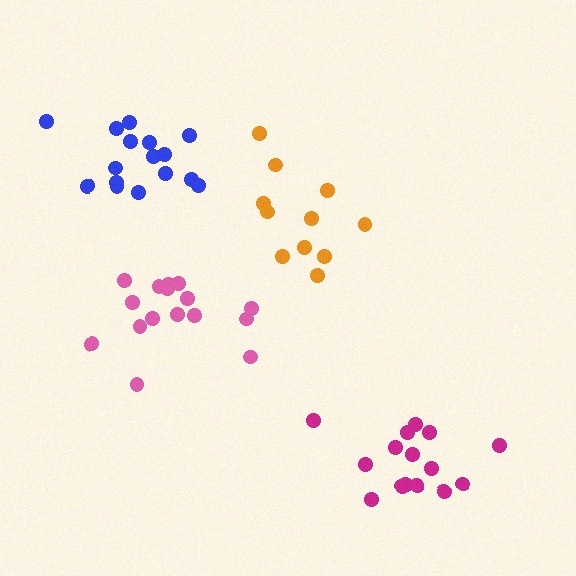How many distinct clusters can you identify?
There are 4 distinct clusters.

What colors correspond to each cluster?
The clusters are colored: orange, pink, magenta, blue.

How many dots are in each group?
Group 1: 11 dots, Group 2: 16 dots, Group 3: 15 dots, Group 4: 16 dots (58 total).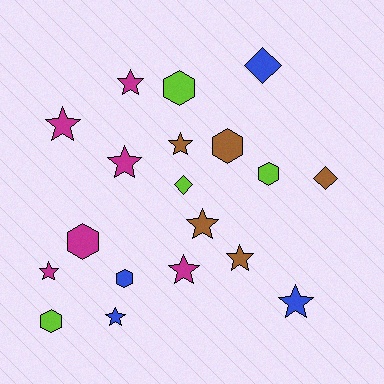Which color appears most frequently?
Magenta, with 6 objects.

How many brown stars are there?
There are 3 brown stars.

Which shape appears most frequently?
Star, with 10 objects.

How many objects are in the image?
There are 19 objects.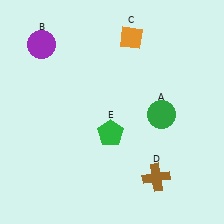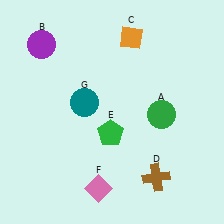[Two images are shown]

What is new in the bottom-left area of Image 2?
A pink diamond (F) was added in the bottom-left area of Image 2.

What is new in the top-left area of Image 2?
A teal circle (G) was added in the top-left area of Image 2.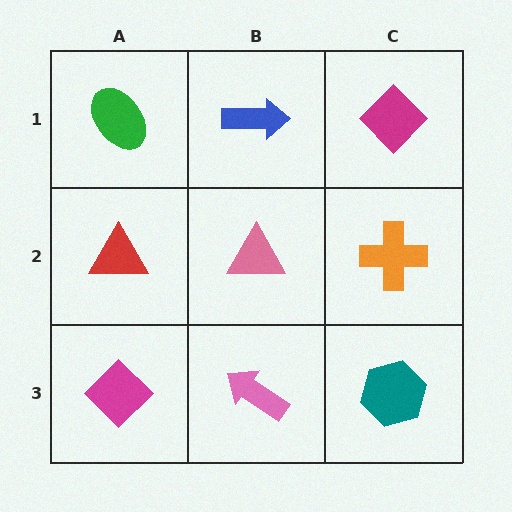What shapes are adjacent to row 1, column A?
A red triangle (row 2, column A), a blue arrow (row 1, column B).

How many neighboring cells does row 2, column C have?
3.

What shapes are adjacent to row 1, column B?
A pink triangle (row 2, column B), a green ellipse (row 1, column A), a magenta diamond (row 1, column C).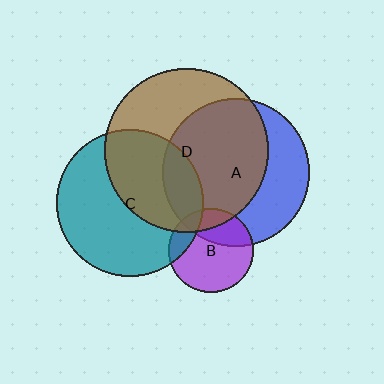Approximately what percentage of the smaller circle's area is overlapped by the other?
Approximately 35%.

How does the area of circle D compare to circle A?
Approximately 1.2 times.